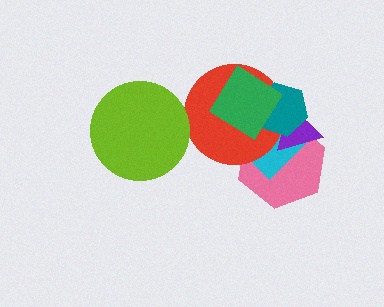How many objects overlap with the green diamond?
5 objects overlap with the green diamond.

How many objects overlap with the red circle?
5 objects overlap with the red circle.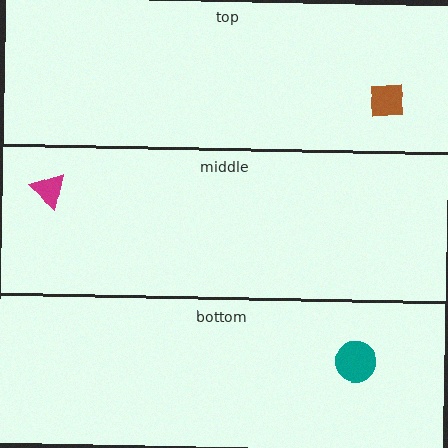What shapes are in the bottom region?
The teal circle.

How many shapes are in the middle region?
1.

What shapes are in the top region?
The brown square.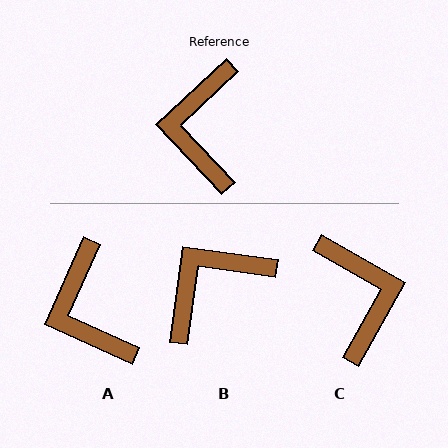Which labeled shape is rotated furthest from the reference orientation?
C, about 162 degrees away.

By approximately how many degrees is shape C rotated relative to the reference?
Approximately 162 degrees clockwise.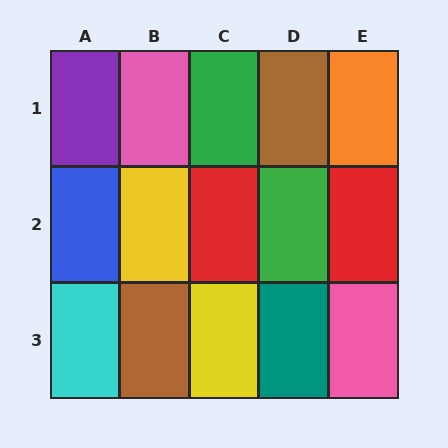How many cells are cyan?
1 cell is cyan.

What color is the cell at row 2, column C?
Red.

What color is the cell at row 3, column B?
Brown.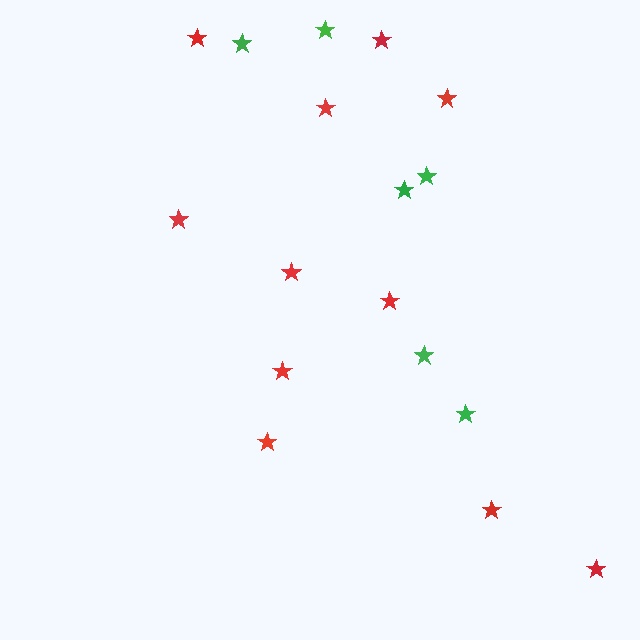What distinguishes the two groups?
There are 2 groups: one group of red stars (11) and one group of green stars (6).